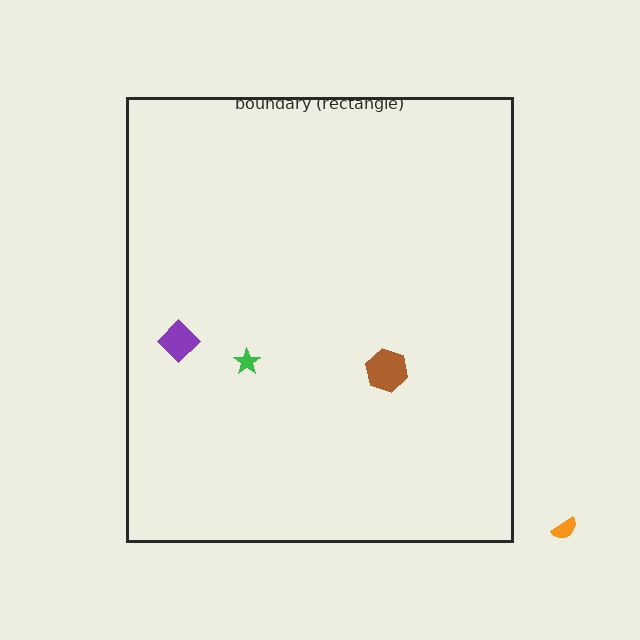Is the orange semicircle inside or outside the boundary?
Outside.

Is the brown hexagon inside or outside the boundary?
Inside.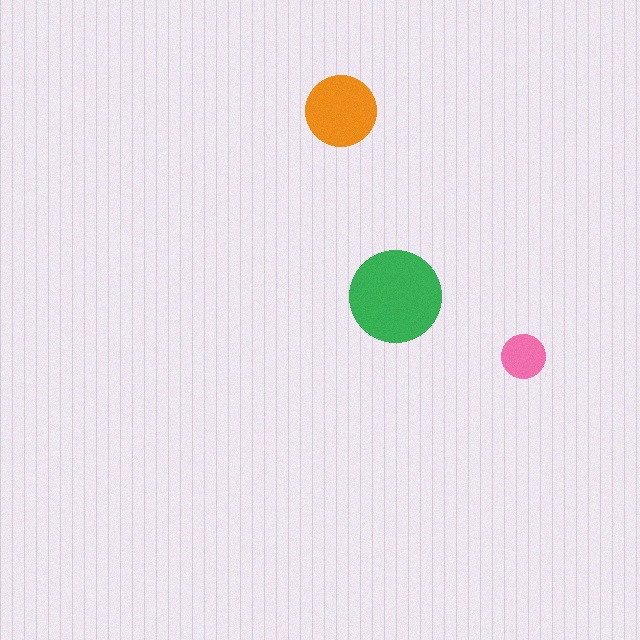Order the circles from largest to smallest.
the green one, the orange one, the pink one.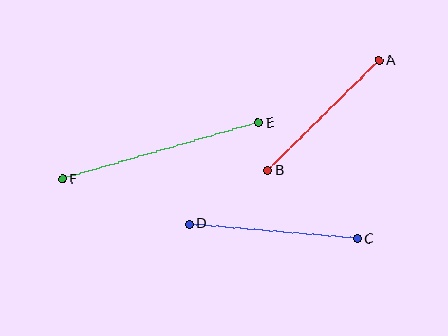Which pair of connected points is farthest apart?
Points E and F are farthest apart.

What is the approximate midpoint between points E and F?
The midpoint is at approximately (160, 151) pixels.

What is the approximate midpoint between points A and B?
The midpoint is at approximately (323, 116) pixels.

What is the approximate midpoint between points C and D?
The midpoint is at approximately (273, 231) pixels.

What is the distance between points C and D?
The distance is approximately 169 pixels.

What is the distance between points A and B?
The distance is approximately 157 pixels.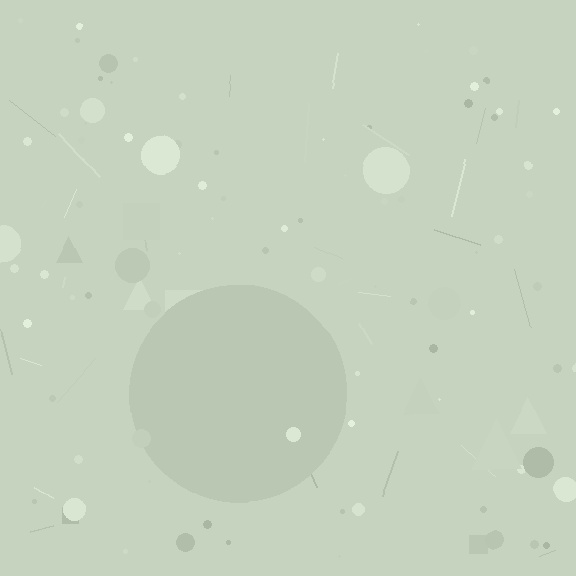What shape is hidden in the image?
A circle is hidden in the image.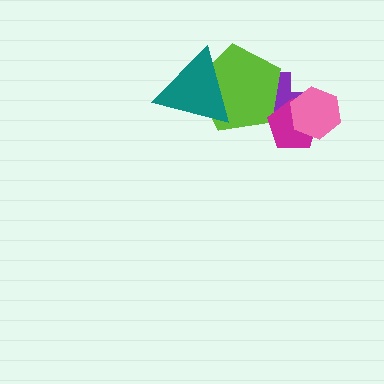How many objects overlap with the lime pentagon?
3 objects overlap with the lime pentagon.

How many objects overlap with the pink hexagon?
2 objects overlap with the pink hexagon.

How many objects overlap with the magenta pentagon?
3 objects overlap with the magenta pentagon.